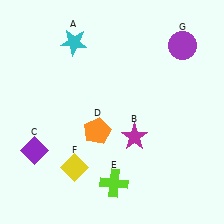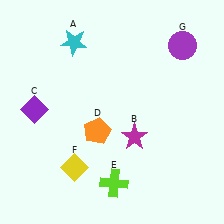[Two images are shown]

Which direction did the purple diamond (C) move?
The purple diamond (C) moved up.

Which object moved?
The purple diamond (C) moved up.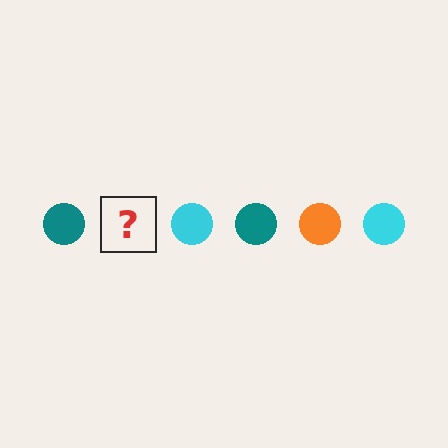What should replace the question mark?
The question mark should be replaced with an orange circle.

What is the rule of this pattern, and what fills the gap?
The rule is that the pattern cycles through teal, orange, cyan circles. The gap should be filled with an orange circle.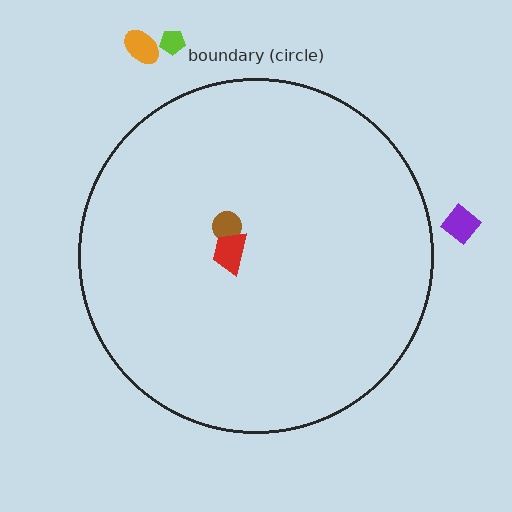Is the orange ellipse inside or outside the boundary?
Outside.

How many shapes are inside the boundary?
2 inside, 3 outside.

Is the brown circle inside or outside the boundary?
Inside.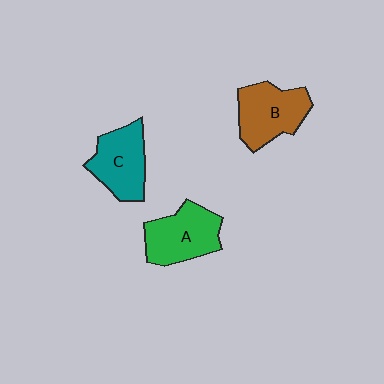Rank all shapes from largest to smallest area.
From largest to smallest: B (brown), A (green), C (teal).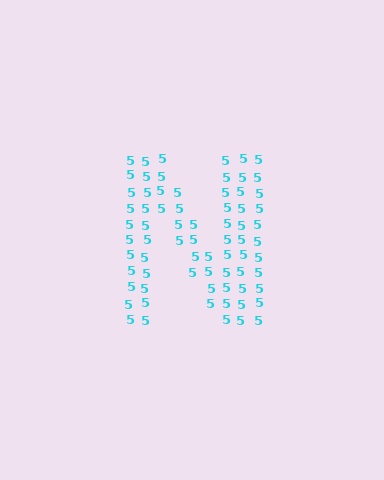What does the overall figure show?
The overall figure shows the letter N.